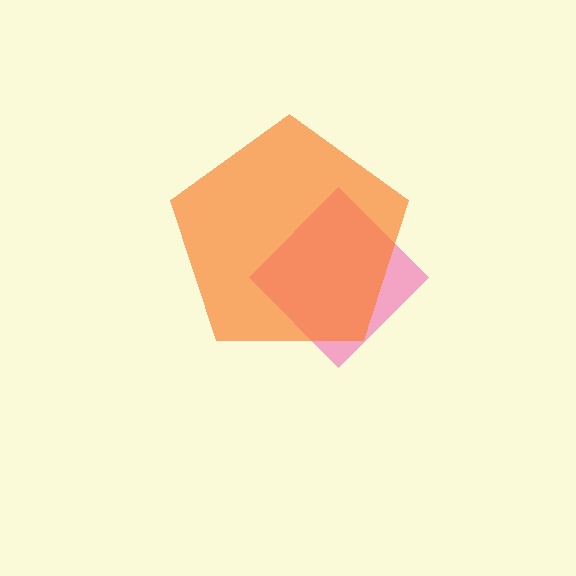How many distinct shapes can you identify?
There are 2 distinct shapes: a pink diamond, an orange pentagon.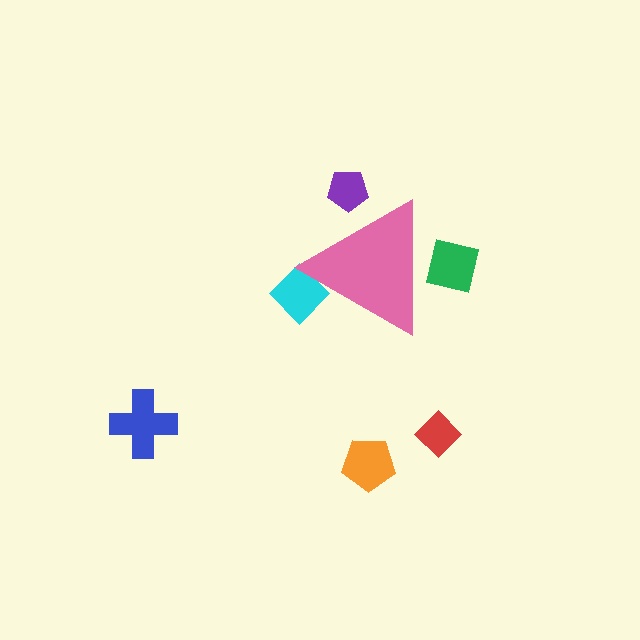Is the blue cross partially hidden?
No, the blue cross is fully visible.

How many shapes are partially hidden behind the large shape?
3 shapes are partially hidden.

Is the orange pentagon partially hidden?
No, the orange pentagon is fully visible.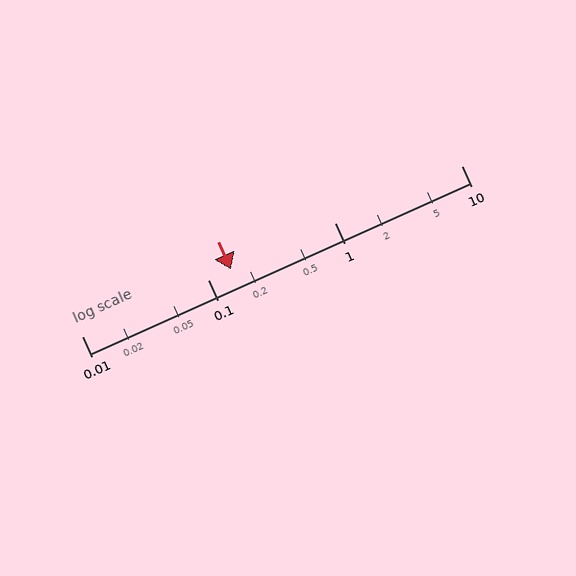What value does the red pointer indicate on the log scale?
The pointer indicates approximately 0.15.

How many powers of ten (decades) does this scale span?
The scale spans 3 decades, from 0.01 to 10.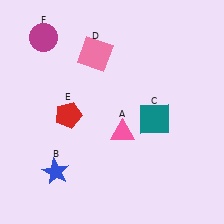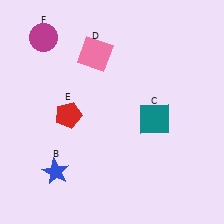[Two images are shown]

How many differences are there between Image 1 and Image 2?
There is 1 difference between the two images.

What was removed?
The pink triangle (A) was removed in Image 2.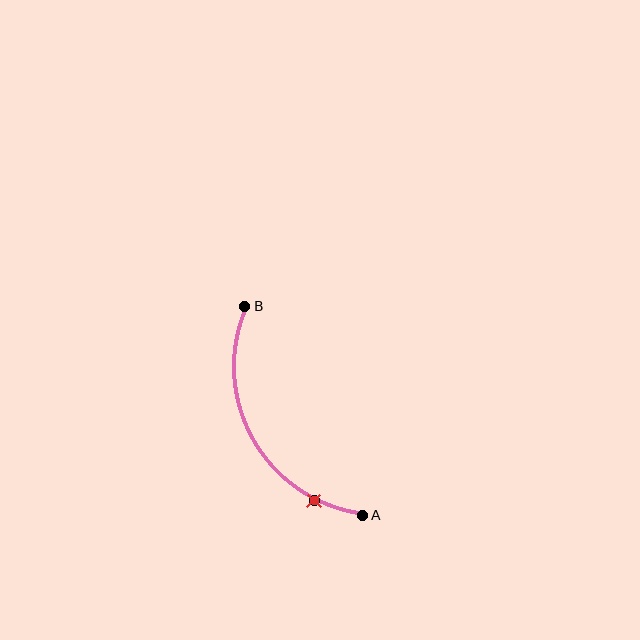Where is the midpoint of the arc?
The arc midpoint is the point on the curve farthest from the straight line joining A and B. It sits to the left of that line.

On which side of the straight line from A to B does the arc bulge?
The arc bulges to the left of the straight line connecting A and B.